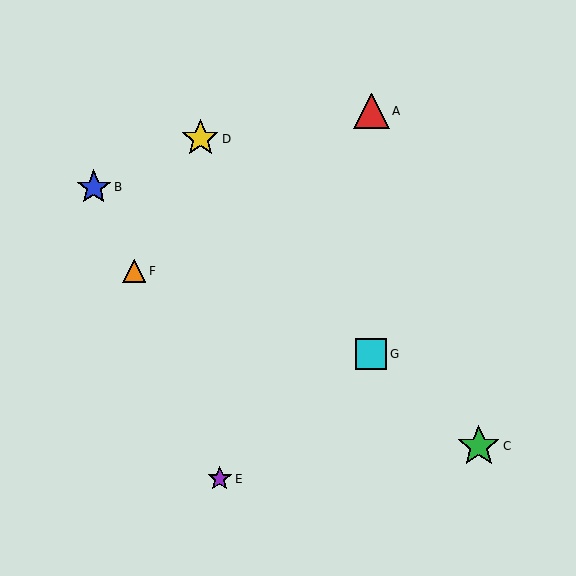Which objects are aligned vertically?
Objects A, G are aligned vertically.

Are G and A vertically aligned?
Yes, both are at x≈371.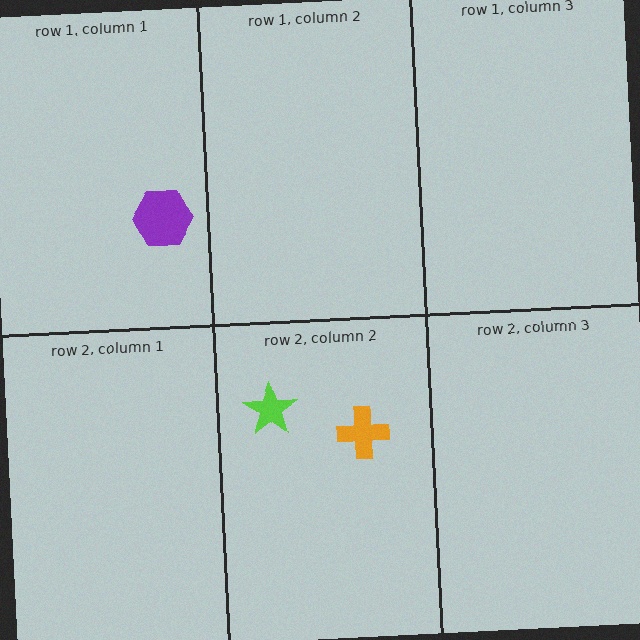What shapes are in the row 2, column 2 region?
The lime star, the orange cross.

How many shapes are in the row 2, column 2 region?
2.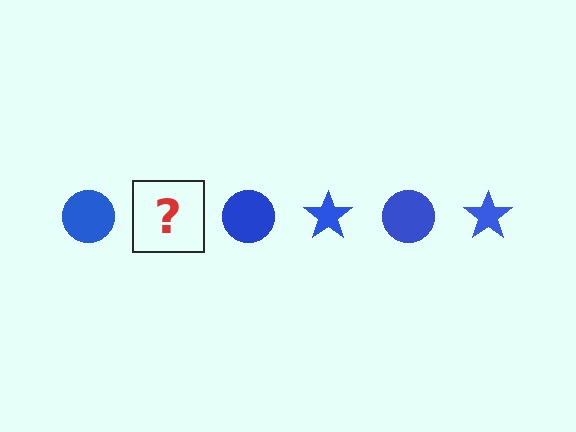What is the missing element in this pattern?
The missing element is a blue star.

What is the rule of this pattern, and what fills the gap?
The rule is that the pattern cycles through circle, star shapes in blue. The gap should be filled with a blue star.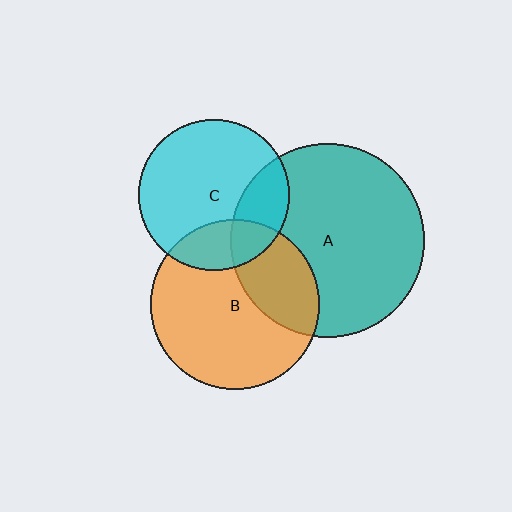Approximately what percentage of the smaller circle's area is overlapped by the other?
Approximately 25%.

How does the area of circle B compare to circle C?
Approximately 1.3 times.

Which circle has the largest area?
Circle A (teal).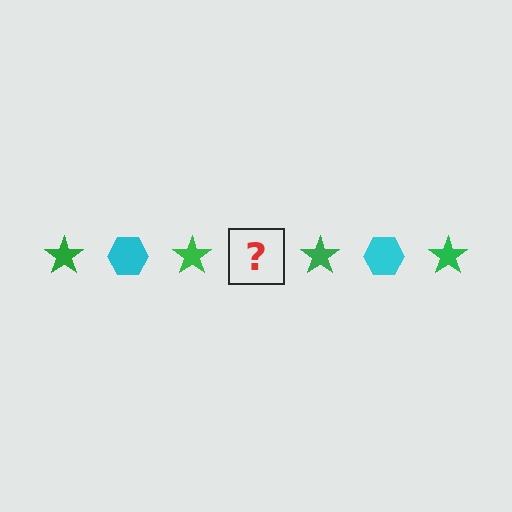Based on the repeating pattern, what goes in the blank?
The blank should be a cyan hexagon.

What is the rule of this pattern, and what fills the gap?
The rule is that the pattern alternates between green star and cyan hexagon. The gap should be filled with a cyan hexagon.